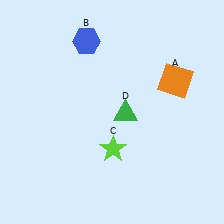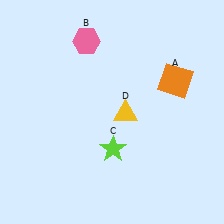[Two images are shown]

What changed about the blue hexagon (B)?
In Image 1, B is blue. In Image 2, it changed to pink.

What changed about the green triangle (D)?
In Image 1, D is green. In Image 2, it changed to yellow.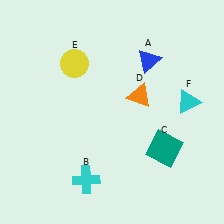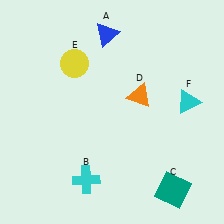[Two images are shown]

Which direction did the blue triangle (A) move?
The blue triangle (A) moved left.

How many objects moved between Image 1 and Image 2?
2 objects moved between the two images.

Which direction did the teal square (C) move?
The teal square (C) moved down.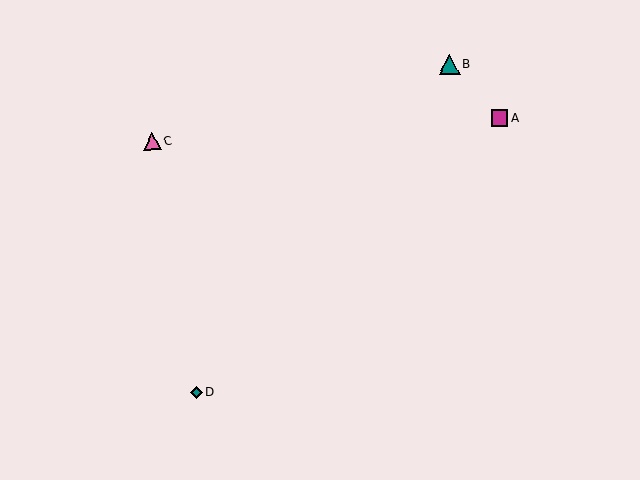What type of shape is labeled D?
Shape D is a teal diamond.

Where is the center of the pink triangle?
The center of the pink triangle is at (152, 141).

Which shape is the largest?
The teal triangle (labeled B) is the largest.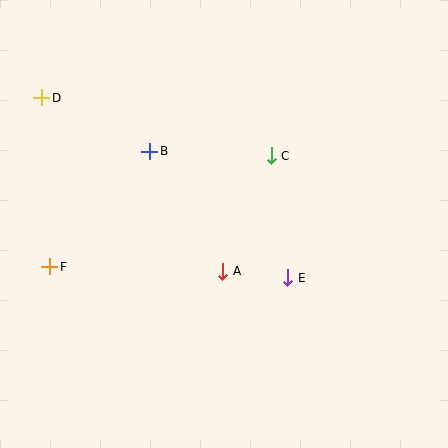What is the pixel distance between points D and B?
The distance between D and B is 121 pixels.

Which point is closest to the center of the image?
Point A at (223, 271) is closest to the center.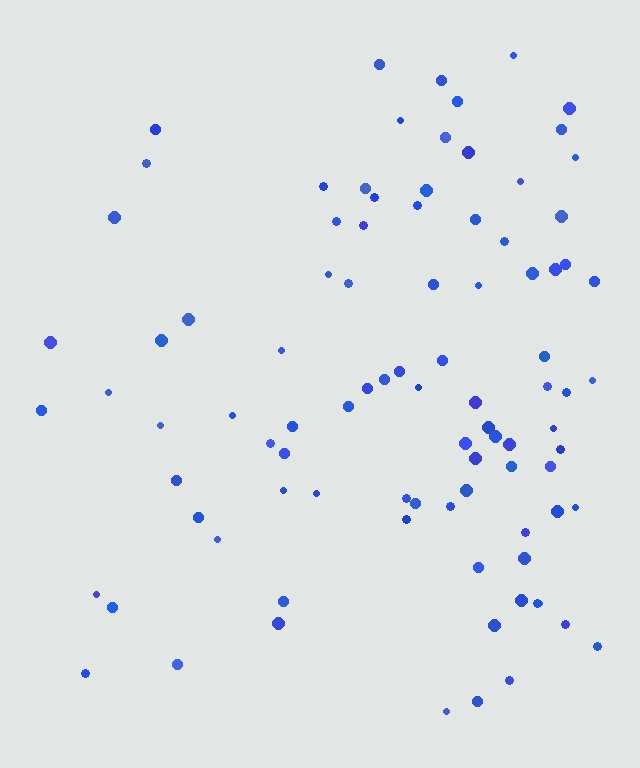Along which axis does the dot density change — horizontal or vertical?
Horizontal.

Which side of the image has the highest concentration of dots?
The right.